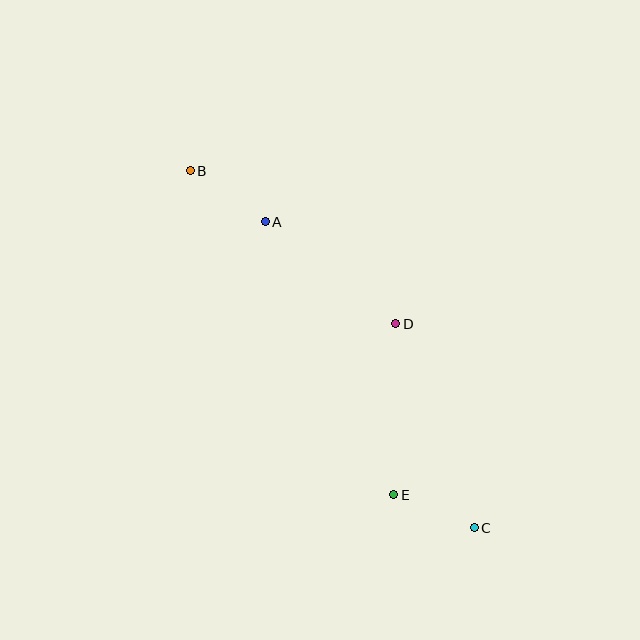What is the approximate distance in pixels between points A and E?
The distance between A and E is approximately 302 pixels.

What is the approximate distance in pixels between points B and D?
The distance between B and D is approximately 256 pixels.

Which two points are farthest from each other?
Points B and C are farthest from each other.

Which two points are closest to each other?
Points C and E are closest to each other.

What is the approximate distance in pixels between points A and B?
The distance between A and B is approximately 91 pixels.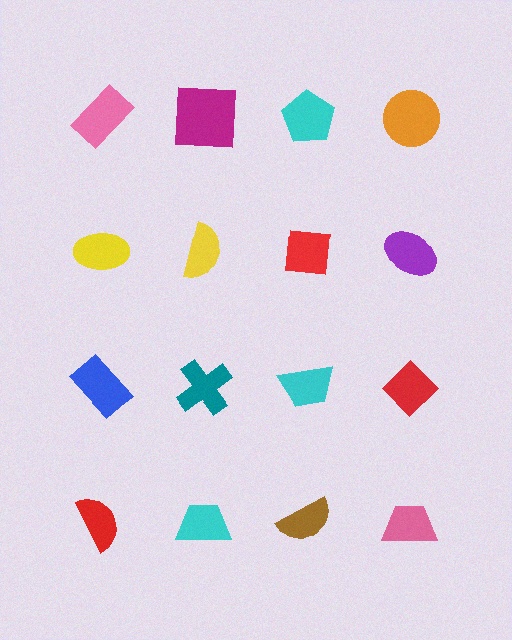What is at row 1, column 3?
A cyan pentagon.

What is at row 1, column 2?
A magenta square.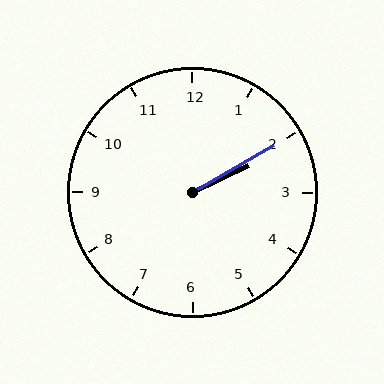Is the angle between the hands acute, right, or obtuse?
It is acute.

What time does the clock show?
2:10.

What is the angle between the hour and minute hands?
Approximately 5 degrees.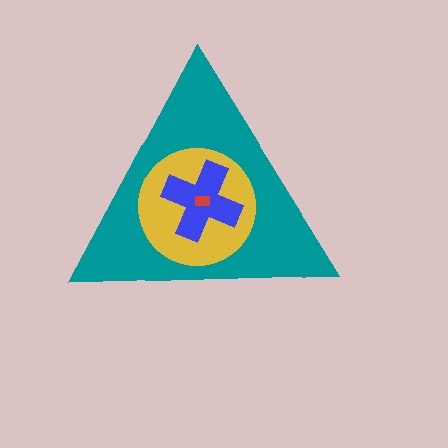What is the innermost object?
The red rectangle.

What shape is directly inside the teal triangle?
The yellow circle.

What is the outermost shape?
The teal triangle.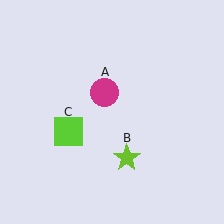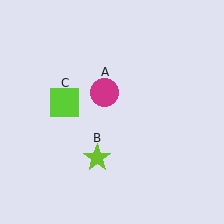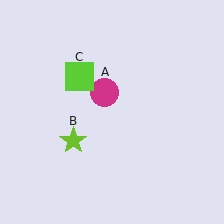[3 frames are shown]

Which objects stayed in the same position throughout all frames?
Magenta circle (object A) remained stationary.